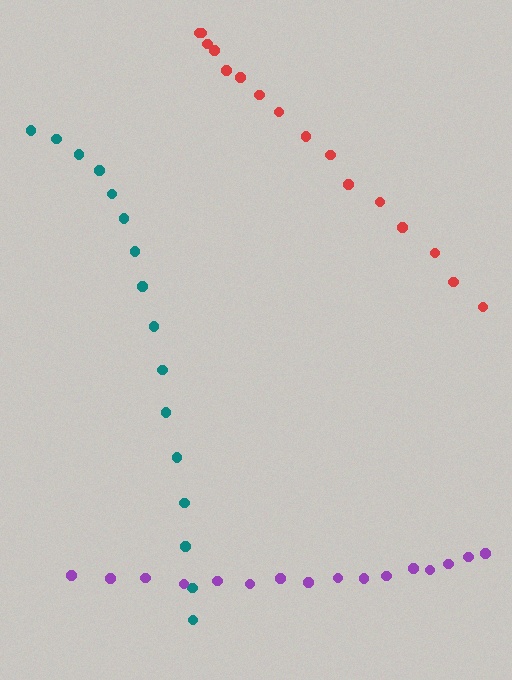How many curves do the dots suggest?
There are 3 distinct paths.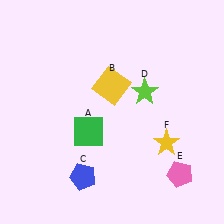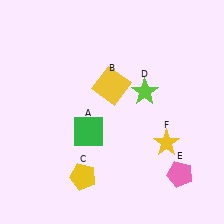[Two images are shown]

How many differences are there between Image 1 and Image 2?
There is 1 difference between the two images.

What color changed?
The pentagon (C) changed from blue in Image 1 to yellow in Image 2.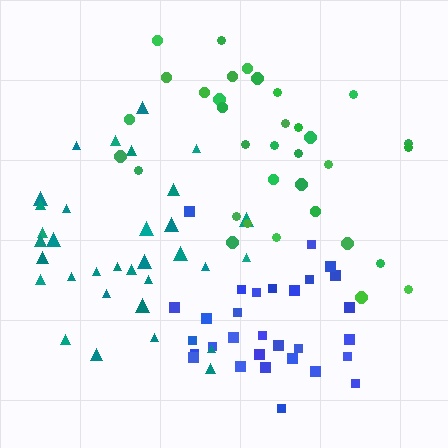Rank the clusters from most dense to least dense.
blue, green, teal.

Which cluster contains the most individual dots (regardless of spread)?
Green (34).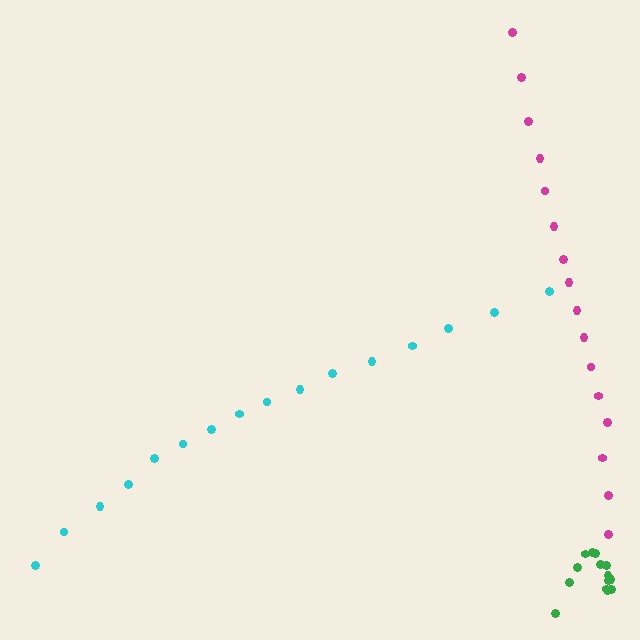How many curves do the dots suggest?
There are 3 distinct paths.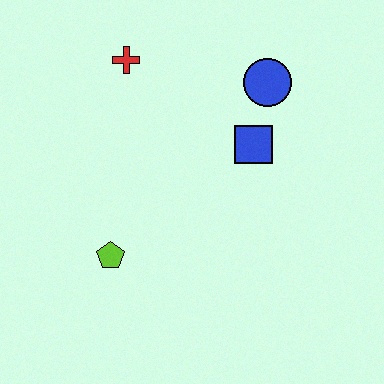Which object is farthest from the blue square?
The lime pentagon is farthest from the blue square.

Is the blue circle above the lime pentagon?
Yes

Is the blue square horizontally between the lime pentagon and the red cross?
No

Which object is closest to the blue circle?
The blue square is closest to the blue circle.